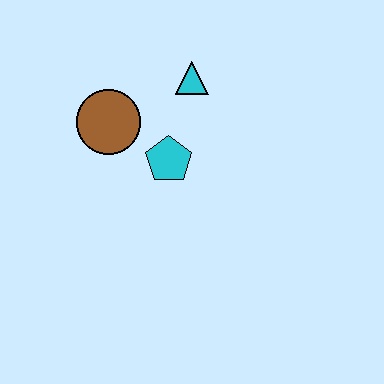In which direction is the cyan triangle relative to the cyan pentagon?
The cyan triangle is above the cyan pentagon.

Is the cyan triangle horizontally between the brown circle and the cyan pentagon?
No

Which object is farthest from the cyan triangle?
The brown circle is farthest from the cyan triangle.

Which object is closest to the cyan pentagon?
The brown circle is closest to the cyan pentagon.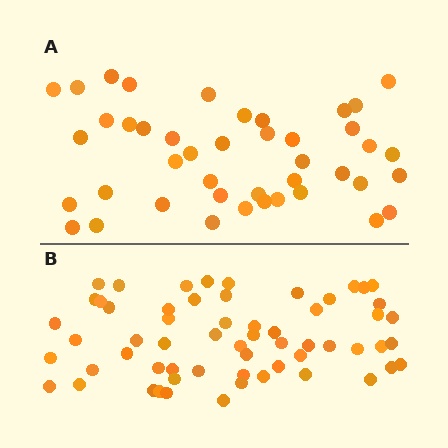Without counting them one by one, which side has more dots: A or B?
Region B (the bottom region) has more dots.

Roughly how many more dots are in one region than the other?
Region B has approximately 15 more dots than region A.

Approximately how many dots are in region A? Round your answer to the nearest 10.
About 40 dots. (The exact count is 43, which rounds to 40.)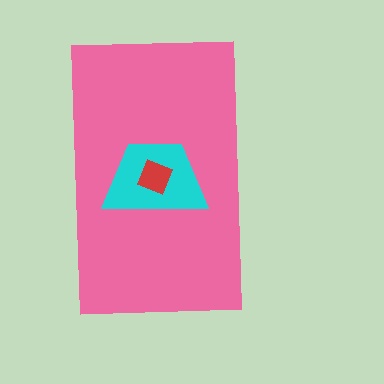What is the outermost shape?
The pink rectangle.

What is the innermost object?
The red square.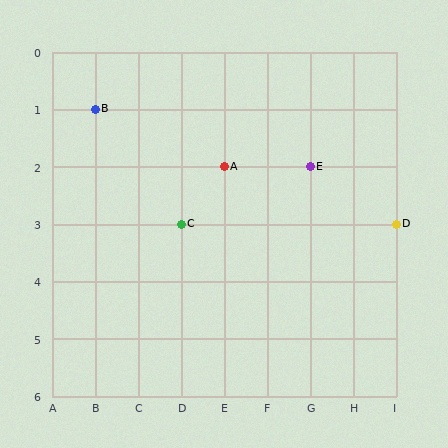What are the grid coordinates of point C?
Point C is at grid coordinates (D, 3).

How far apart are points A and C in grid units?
Points A and C are 1 column and 1 row apart (about 1.4 grid units diagonally).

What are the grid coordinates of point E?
Point E is at grid coordinates (G, 2).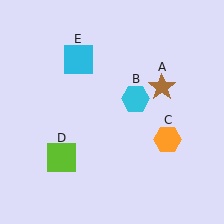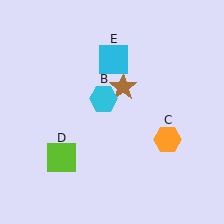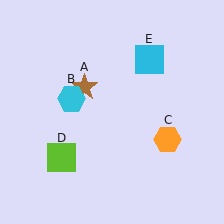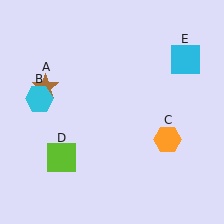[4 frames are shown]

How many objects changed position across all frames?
3 objects changed position: brown star (object A), cyan hexagon (object B), cyan square (object E).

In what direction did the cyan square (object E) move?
The cyan square (object E) moved right.